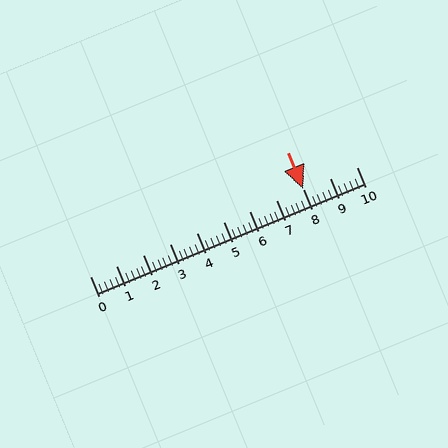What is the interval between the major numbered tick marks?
The major tick marks are spaced 1 units apart.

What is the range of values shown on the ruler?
The ruler shows values from 0 to 10.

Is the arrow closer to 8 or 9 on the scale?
The arrow is closer to 8.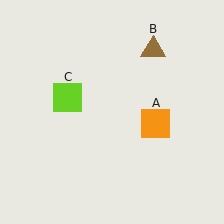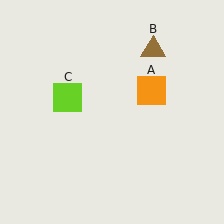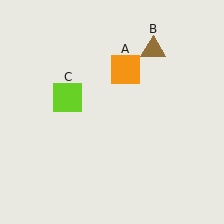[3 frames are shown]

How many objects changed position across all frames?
1 object changed position: orange square (object A).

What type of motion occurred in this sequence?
The orange square (object A) rotated counterclockwise around the center of the scene.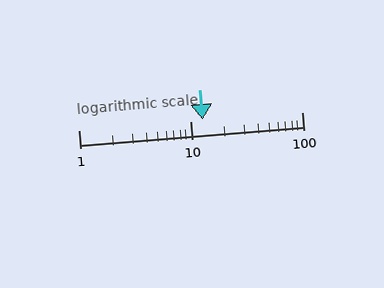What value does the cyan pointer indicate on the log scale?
The pointer indicates approximately 13.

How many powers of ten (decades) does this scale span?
The scale spans 2 decades, from 1 to 100.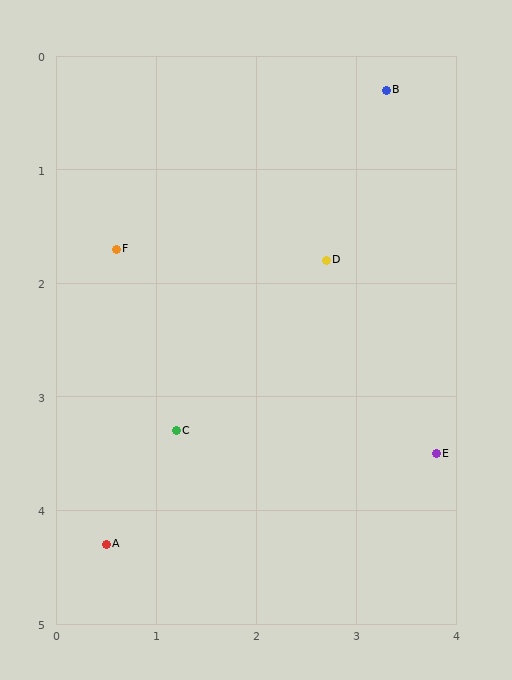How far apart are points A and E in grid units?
Points A and E are about 3.4 grid units apart.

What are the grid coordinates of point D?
Point D is at approximately (2.7, 1.8).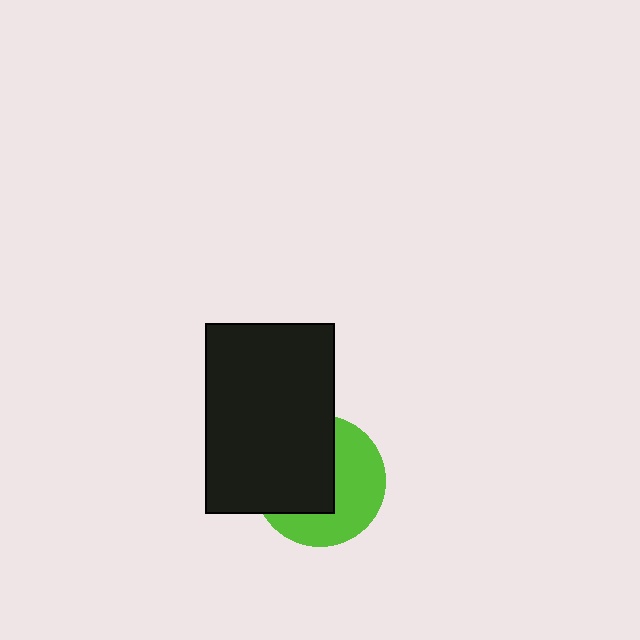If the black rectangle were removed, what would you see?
You would see the complete lime circle.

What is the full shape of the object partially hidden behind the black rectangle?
The partially hidden object is a lime circle.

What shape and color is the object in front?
The object in front is a black rectangle.